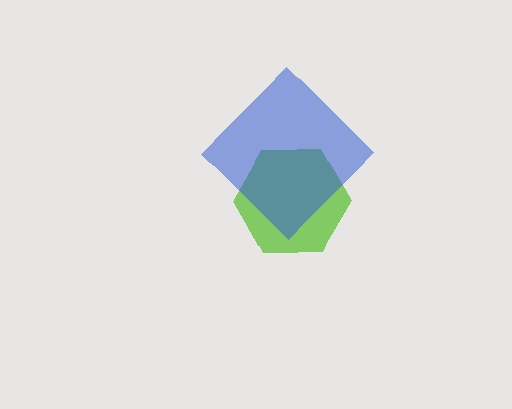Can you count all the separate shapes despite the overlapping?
Yes, there are 2 separate shapes.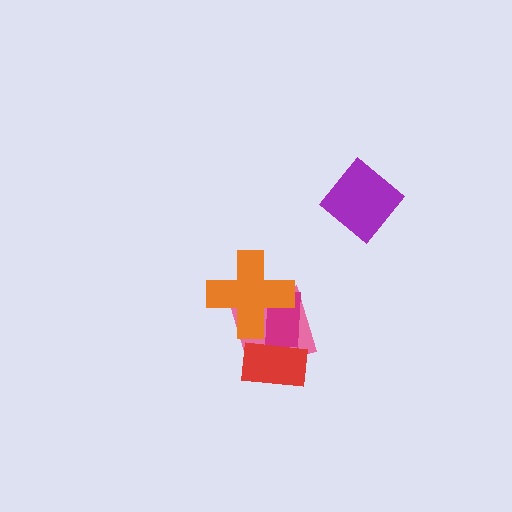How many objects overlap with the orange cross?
2 objects overlap with the orange cross.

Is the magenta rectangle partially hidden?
Yes, it is partially covered by another shape.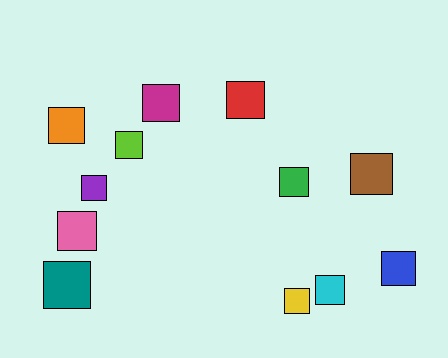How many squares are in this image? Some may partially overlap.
There are 12 squares.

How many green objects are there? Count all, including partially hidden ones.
There is 1 green object.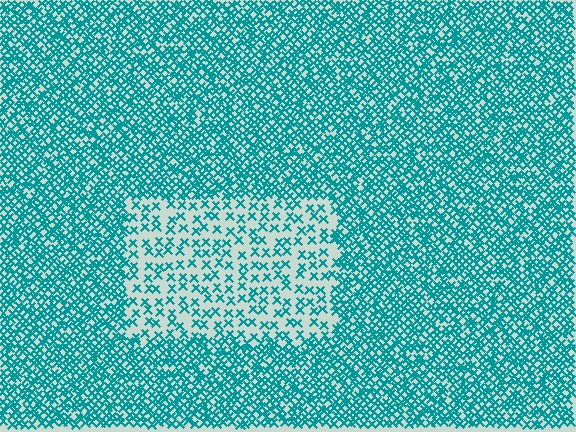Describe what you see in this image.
The image contains small teal elements arranged at two different densities. A rectangle-shaped region is visible where the elements are less densely packed than the surrounding area.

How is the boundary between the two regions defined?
The boundary is defined by a change in element density (approximately 2.6x ratio). All elements are the same color, size, and shape.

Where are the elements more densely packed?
The elements are more densely packed outside the rectangle boundary.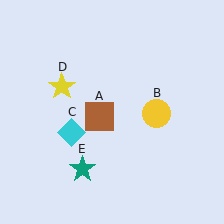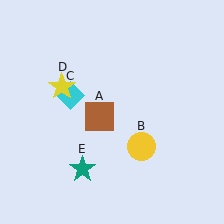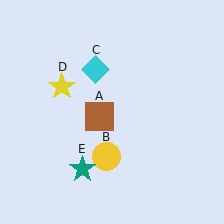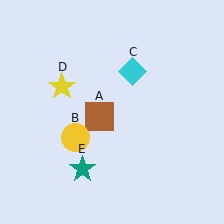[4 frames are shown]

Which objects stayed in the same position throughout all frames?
Brown square (object A) and yellow star (object D) and teal star (object E) remained stationary.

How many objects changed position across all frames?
2 objects changed position: yellow circle (object B), cyan diamond (object C).